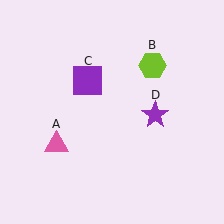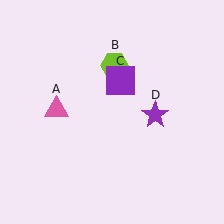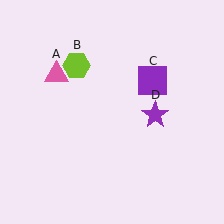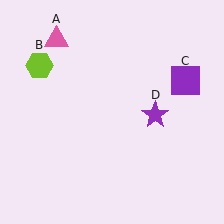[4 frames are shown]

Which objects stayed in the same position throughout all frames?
Purple star (object D) remained stationary.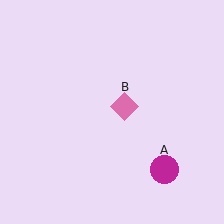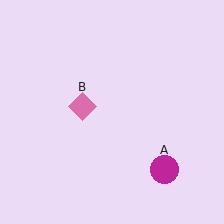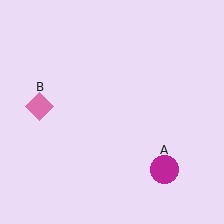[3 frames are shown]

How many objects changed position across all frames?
1 object changed position: pink diamond (object B).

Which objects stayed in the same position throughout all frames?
Magenta circle (object A) remained stationary.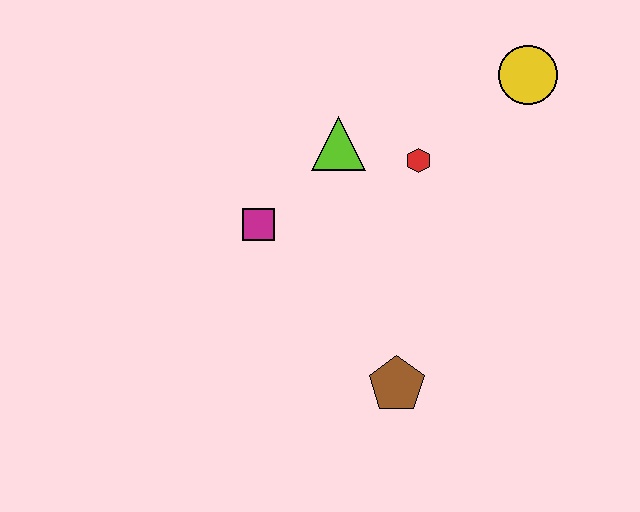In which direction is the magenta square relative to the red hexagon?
The magenta square is to the left of the red hexagon.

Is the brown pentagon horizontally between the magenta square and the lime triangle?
No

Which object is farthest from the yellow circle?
The brown pentagon is farthest from the yellow circle.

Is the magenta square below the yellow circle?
Yes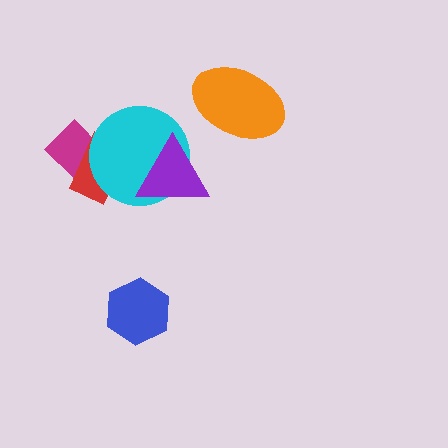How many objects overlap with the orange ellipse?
0 objects overlap with the orange ellipse.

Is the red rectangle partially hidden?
Yes, it is partially covered by another shape.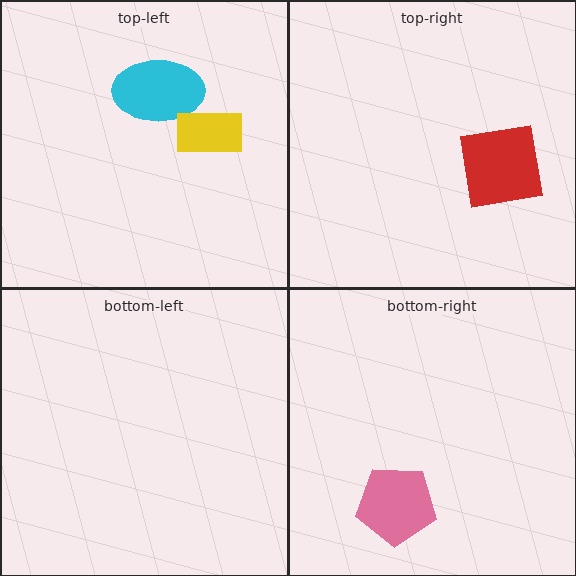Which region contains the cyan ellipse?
The top-left region.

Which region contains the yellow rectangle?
The top-left region.